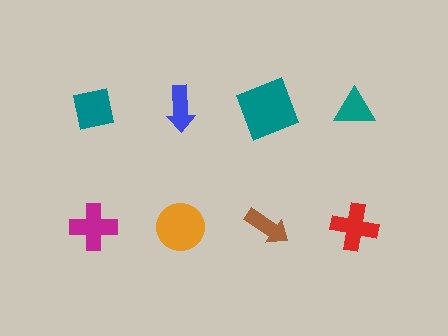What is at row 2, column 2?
An orange circle.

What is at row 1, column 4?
A teal triangle.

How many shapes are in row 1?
4 shapes.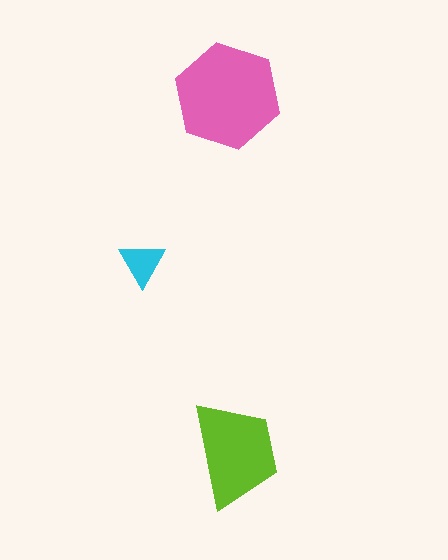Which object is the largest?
The pink hexagon.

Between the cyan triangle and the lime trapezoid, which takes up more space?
The lime trapezoid.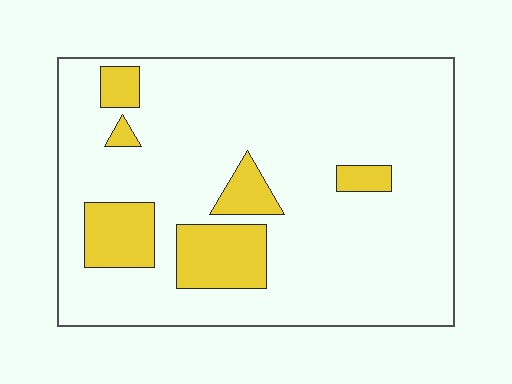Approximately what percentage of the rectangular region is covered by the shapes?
Approximately 15%.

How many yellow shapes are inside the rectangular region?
6.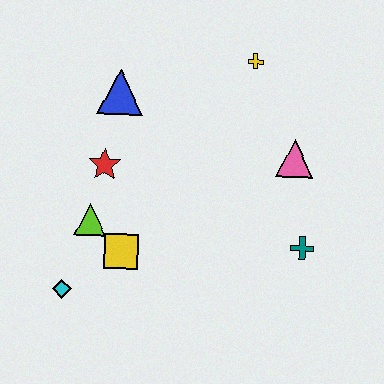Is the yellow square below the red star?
Yes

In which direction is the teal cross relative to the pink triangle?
The teal cross is below the pink triangle.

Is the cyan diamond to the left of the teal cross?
Yes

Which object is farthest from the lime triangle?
The yellow cross is farthest from the lime triangle.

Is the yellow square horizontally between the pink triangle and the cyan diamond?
Yes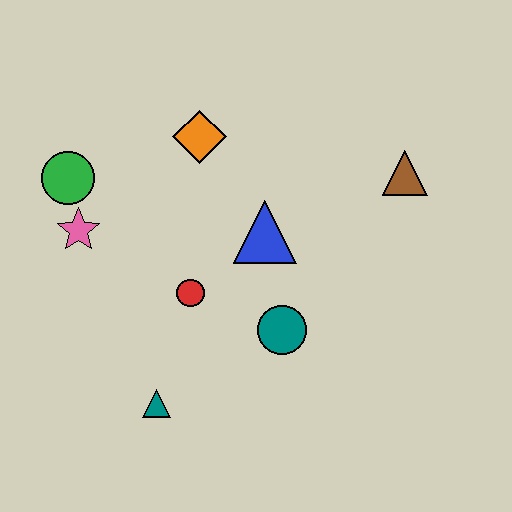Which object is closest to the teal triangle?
The red circle is closest to the teal triangle.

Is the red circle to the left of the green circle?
No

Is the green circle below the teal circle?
No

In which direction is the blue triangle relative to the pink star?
The blue triangle is to the right of the pink star.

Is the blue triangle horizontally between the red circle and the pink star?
No